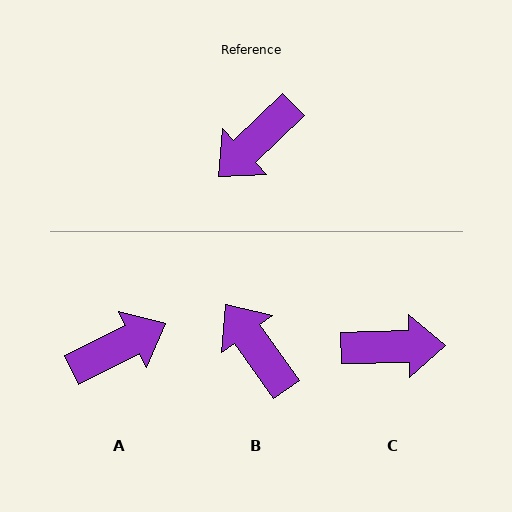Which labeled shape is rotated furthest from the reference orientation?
A, about 163 degrees away.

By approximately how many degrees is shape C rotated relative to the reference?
Approximately 137 degrees counter-clockwise.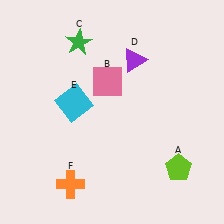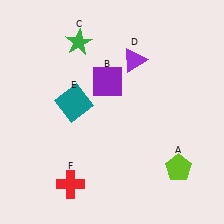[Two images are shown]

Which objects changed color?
B changed from pink to purple. E changed from cyan to teal. F changed from orange to red.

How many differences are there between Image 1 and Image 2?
There are 3 differences between the two images.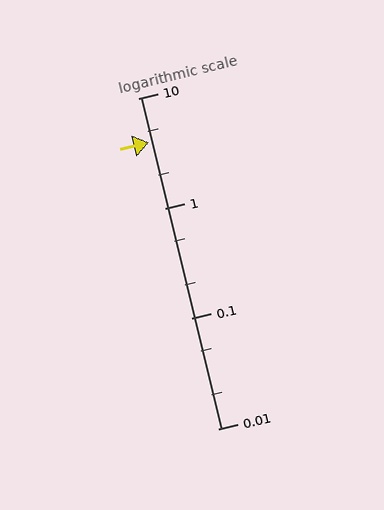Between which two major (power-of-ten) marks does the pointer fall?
The pointer is between 1 and 10.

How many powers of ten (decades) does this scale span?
The scale spans 3 decades, from 0.01 to 10.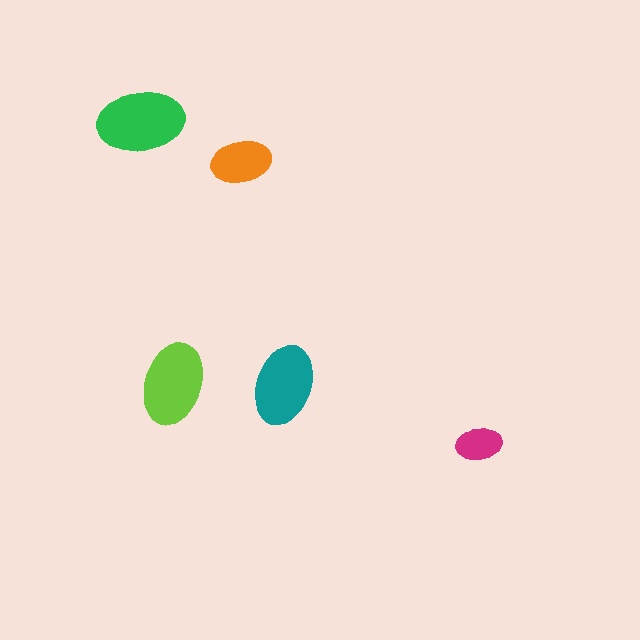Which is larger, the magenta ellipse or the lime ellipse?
The lime one.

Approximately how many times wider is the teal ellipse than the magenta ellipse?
About 1.5 times wider.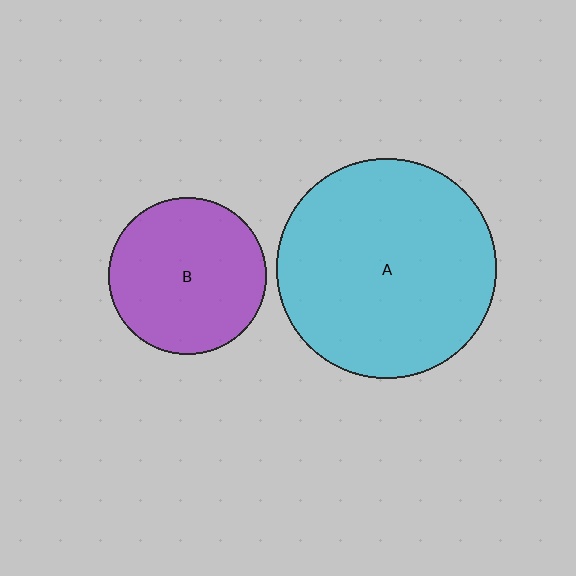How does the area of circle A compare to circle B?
Approximately 1.9 times.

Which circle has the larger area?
Circle A (cyan).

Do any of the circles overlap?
No, none of the circles overlap.